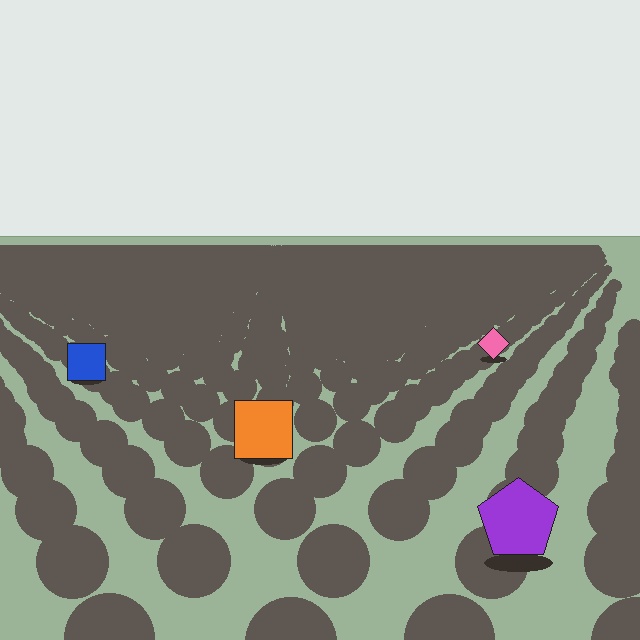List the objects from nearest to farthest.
From nearest to farthest: the purple pentagon, the orange square, the blue square, the pink diamond.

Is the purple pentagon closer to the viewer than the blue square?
Yes. The purple pentagon is closer — you can tell from the texture gradient: the ground texture is coarser near it.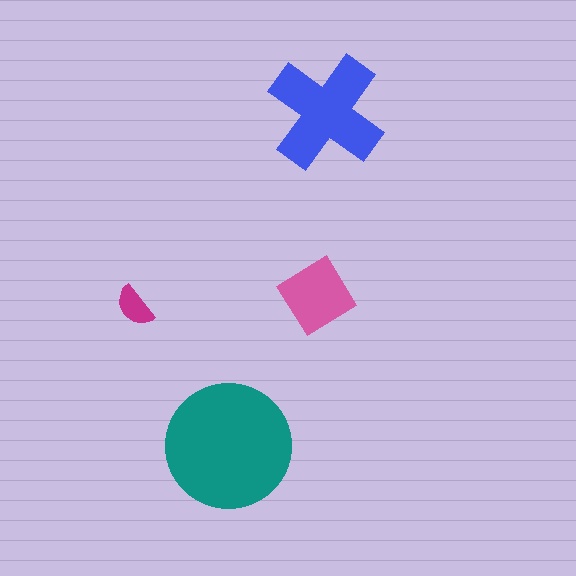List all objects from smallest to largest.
The magenta semicircle, the pink diamond, the blue cross, the teal circle.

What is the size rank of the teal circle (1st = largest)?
1st.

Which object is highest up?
The blue cross is topmost.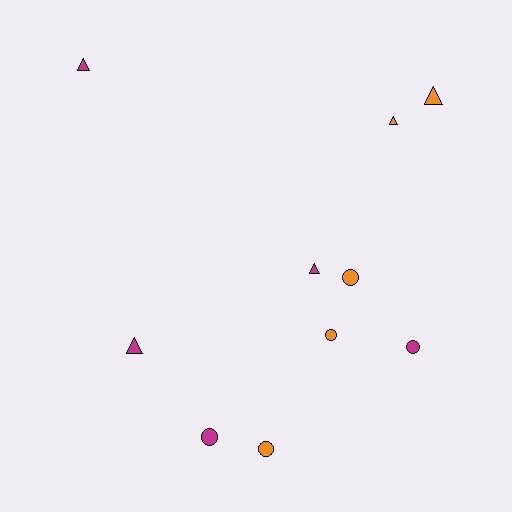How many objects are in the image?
There are 10 objects.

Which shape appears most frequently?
Circle, with 5 objects.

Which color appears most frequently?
Orange, with 5 objects.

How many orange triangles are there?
There are 2 orange triangles.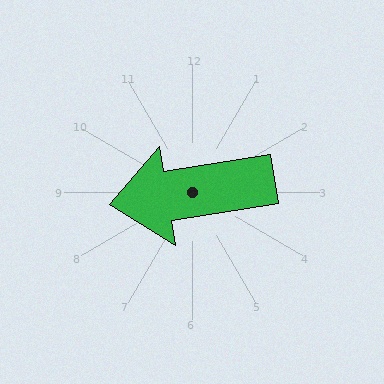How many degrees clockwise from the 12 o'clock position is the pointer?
Approximately 261 degrees.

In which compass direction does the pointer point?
West.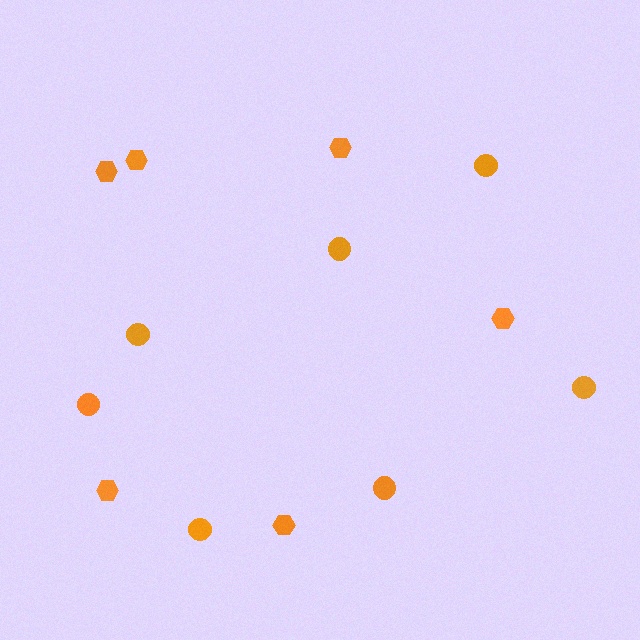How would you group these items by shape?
There are 2 groups: one group of hexagons (6) and one group of circles (7).